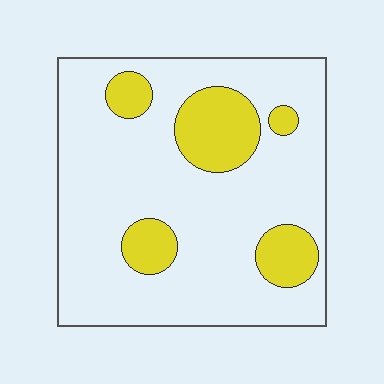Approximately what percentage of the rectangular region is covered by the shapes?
Approximately 20%.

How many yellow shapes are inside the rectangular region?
5.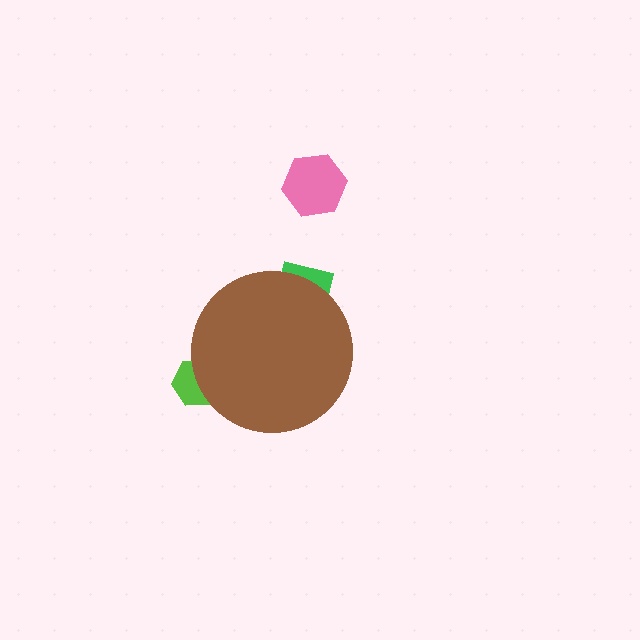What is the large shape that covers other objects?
A brown circle.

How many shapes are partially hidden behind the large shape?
2 shapes are partially hidden.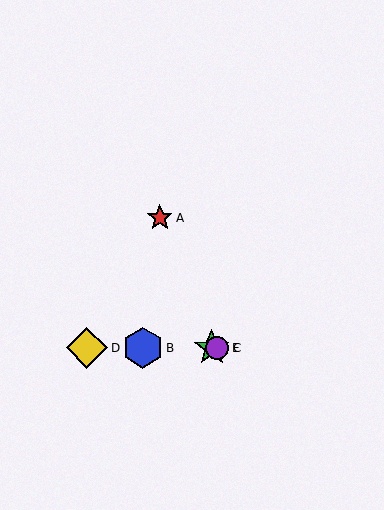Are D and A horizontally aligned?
No, D is at y≈348 and A is at y≈218.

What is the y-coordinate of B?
Object B is at y≈348.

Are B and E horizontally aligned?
Yes, both are at y≈348.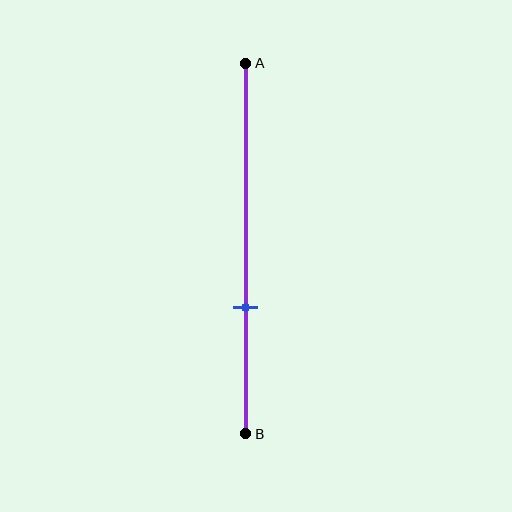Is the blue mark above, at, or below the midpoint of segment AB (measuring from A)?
The blue mark is below the midpoint of segment AB.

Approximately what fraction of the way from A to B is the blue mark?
The blue mark is approximately 65% of the way from A to B.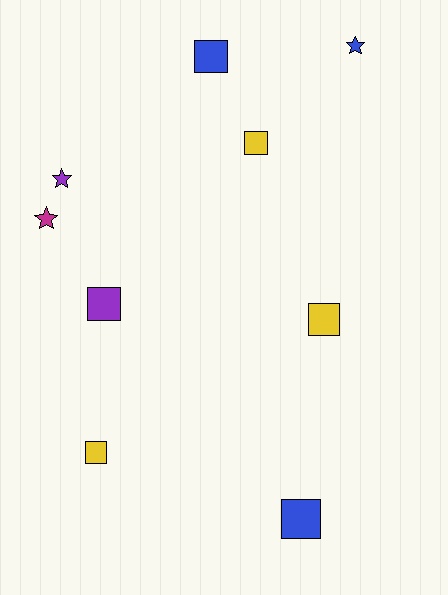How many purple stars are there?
There is 1 purple star.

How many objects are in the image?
There are 9 objects.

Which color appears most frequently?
Yellow, with 3 objects.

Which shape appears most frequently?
Square, with 6 objects.